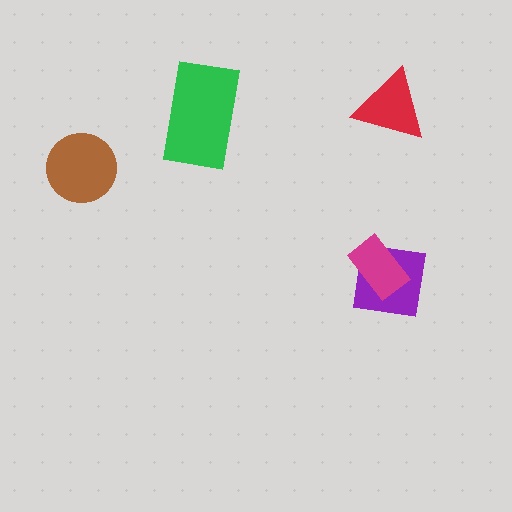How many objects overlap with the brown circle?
0 objects overlap with the brown circle.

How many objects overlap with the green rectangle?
0 objects overlap with the green rectangle.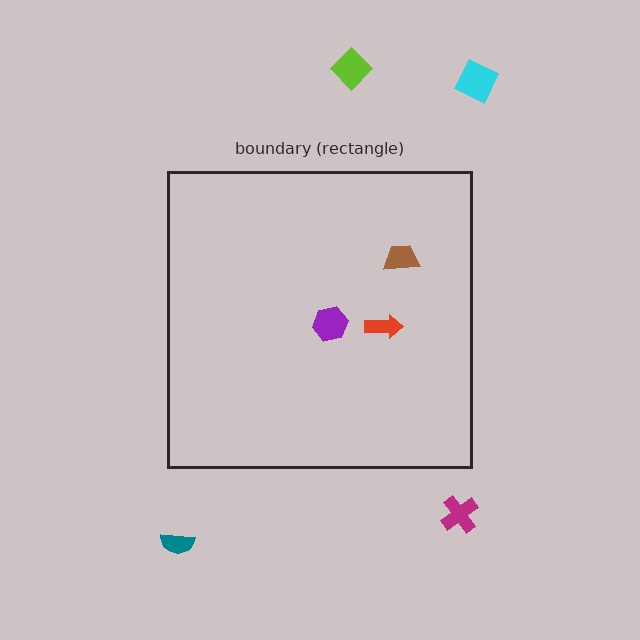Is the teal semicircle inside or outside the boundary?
Outside.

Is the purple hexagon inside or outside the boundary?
Inside.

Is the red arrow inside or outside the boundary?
Inside.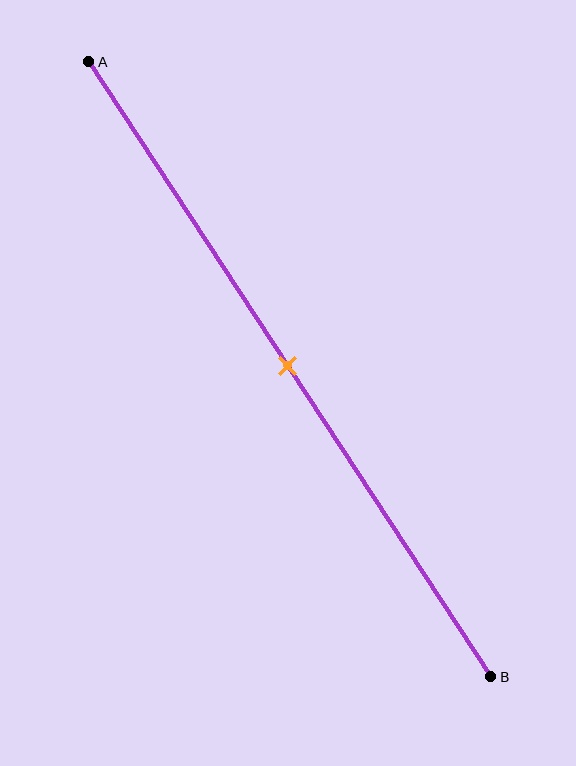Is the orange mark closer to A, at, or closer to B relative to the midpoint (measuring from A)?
The orange mark is approximately at the midpoint of segment AB.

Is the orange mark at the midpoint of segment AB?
Yes, the mark is approximately at the midpoint.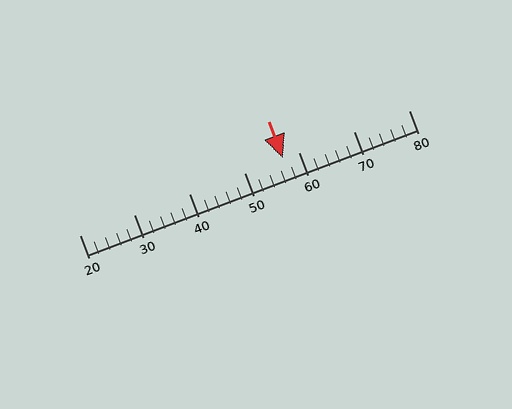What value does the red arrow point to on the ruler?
The red arrow points to approximately 57.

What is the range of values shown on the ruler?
The ruler shows values from 20 to 80.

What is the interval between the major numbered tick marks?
The major tick marks are spaced 10 units apart.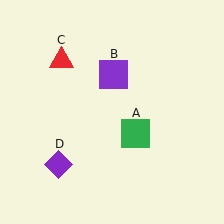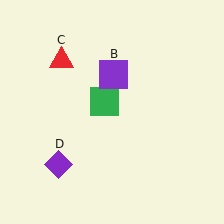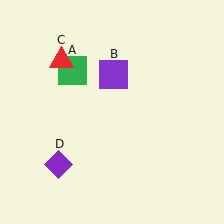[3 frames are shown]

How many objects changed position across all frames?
1 object changed position: green square (object A).